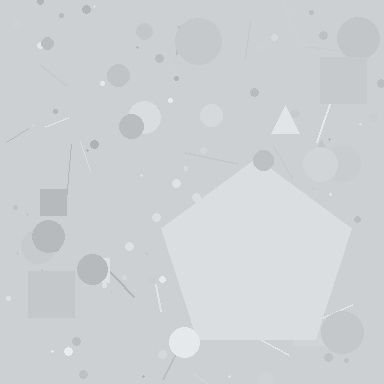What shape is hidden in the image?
A pentagon is hidden in the image.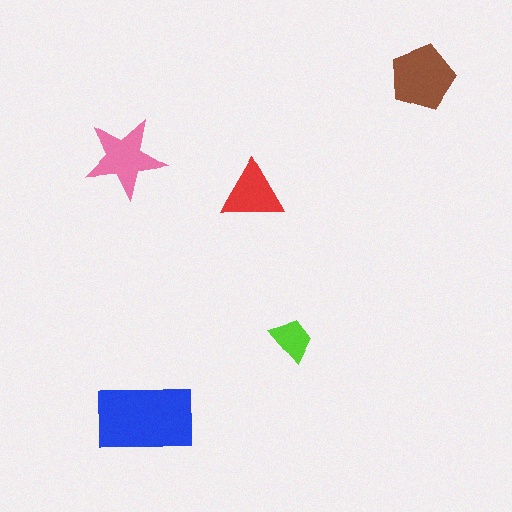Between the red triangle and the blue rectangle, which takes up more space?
The blue rectangle.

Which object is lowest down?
The blue rectangle is bottommost.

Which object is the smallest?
The lime trapezoid.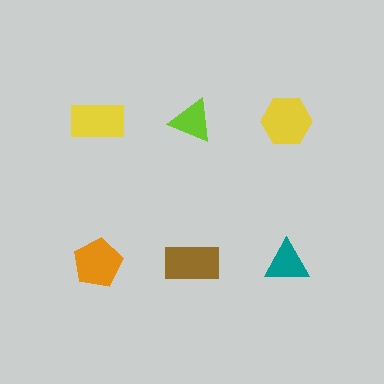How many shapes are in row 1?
3 shapes.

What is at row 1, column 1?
A yellow rectangle.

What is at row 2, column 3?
A teal triangle.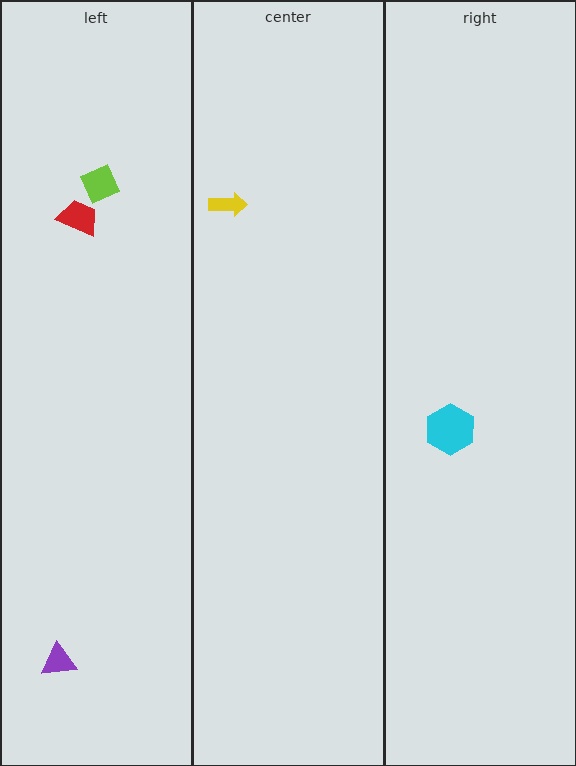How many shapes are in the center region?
1.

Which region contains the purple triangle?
The left region.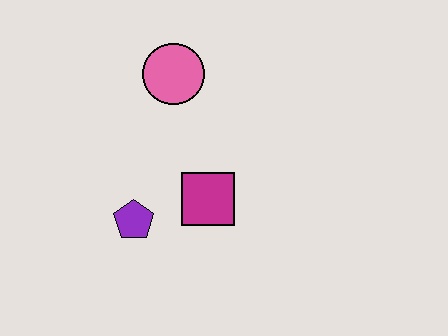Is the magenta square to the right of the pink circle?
Yes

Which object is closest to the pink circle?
The magenta square is closest to the pink circle.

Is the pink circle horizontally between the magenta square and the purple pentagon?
Yes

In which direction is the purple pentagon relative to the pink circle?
The purple pentagon is below the pink circle.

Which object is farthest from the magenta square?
The pink circle is farthest from the magenta square.